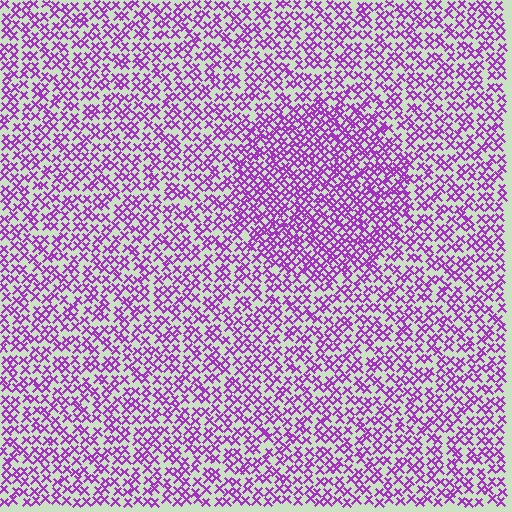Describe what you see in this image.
The image contains small purple elements arranged at two different densities. A circle-shaped region is visible where the elements are more densely packed than the surrounding area.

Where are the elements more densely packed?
The elements are more densely packed inside the circle boundary.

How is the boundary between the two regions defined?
The boundary is defined by a change in element density (approximately 1.6x ratio). All elements are the same color, size, and shape.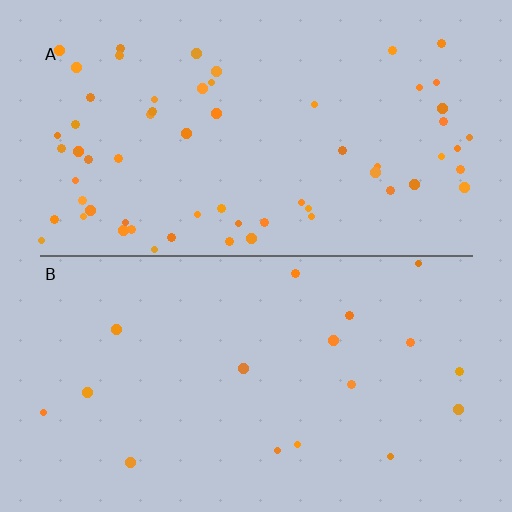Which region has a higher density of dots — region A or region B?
A (the top).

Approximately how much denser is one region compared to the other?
Approximately 3.7× — region A over region B.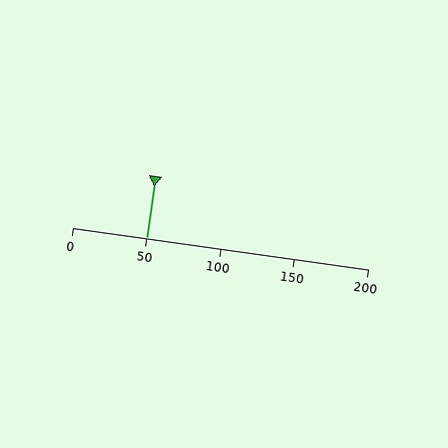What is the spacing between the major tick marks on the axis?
The major ticks are spaced 50 apart.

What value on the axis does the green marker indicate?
The marker indicates approximately 50.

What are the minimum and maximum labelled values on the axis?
The axis runs from 0 to 200.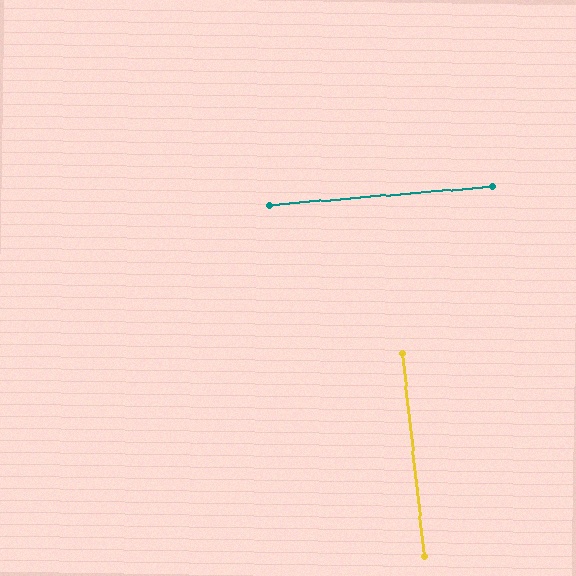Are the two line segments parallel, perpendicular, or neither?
Perpendicular — they meet at approximately 89°.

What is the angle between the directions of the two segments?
Approximately 89 degrees.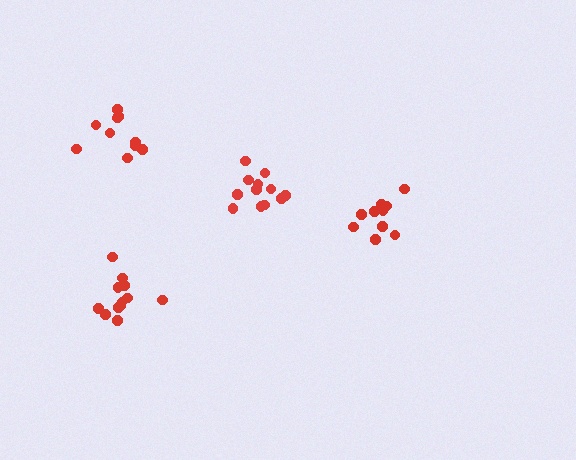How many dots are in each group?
Group 1: 12 dots, Group 2: 10 dots, Group 3: 10 dots, Group 4: 12 dots (44 total).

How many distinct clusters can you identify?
There are 4 distinct clusters.